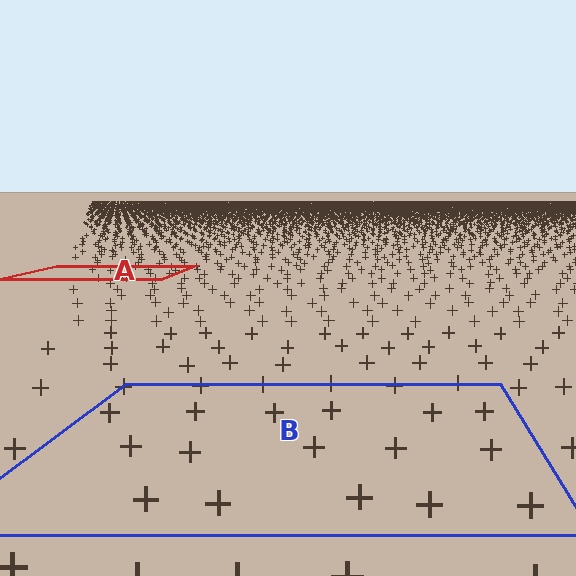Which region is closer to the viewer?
Region B is closer. The texture elements there are larger and more spread out.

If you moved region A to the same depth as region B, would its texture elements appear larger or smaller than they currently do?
They would appear larger. At a closer depth, the same texture elements are projected at a bigger on-screen size.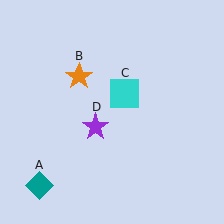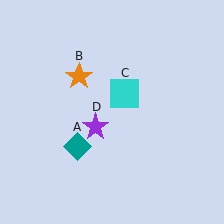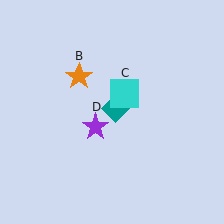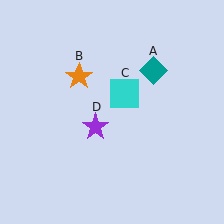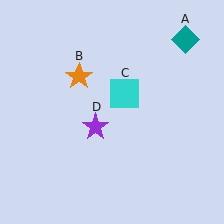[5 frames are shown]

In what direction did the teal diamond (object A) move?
The teal diamond (object A) moved up and to the right.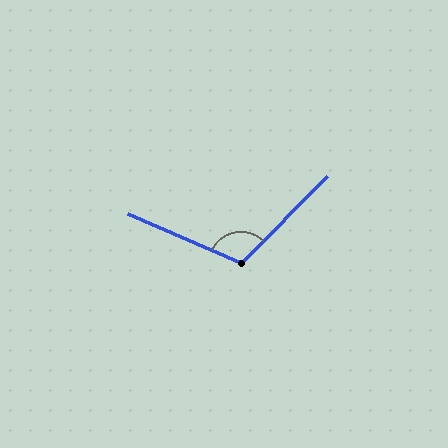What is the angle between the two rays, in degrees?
Approximately 111 degrees.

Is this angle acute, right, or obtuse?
It is obtuse.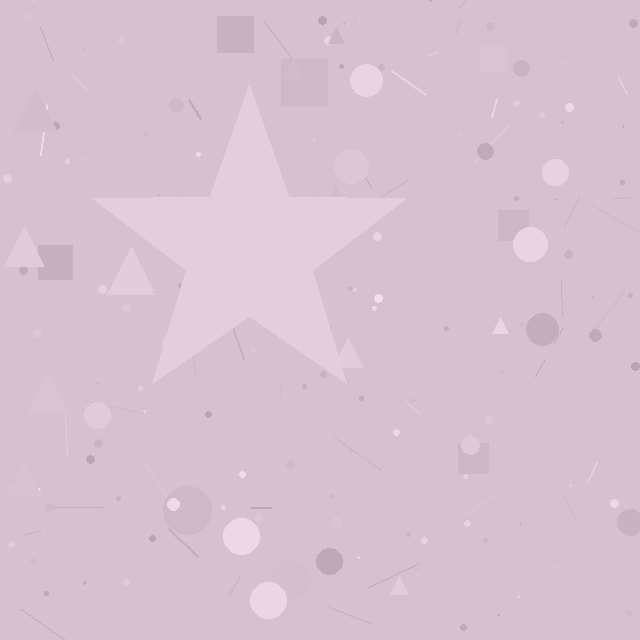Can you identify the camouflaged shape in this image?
The camouflaged shape is a star.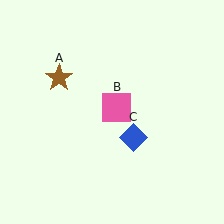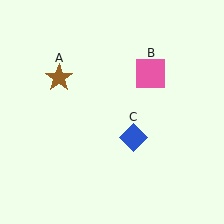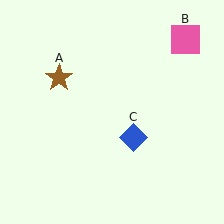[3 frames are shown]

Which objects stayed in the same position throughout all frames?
Brown star (object A) and blue diamond (object C) remained stationary.